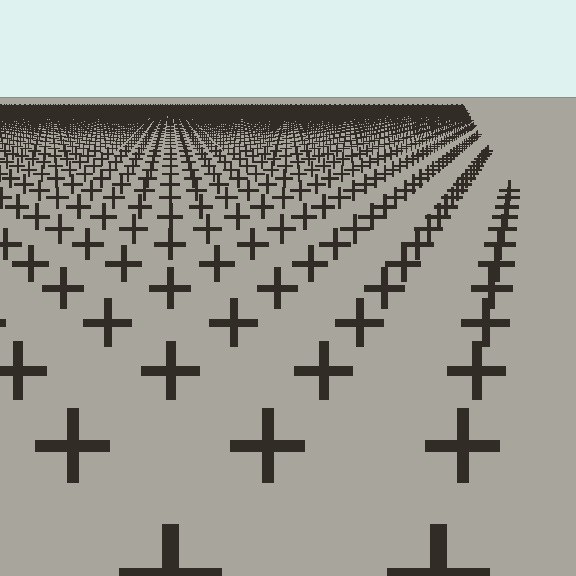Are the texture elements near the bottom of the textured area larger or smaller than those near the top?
Larger. Near the bottom, elements are closer to the viewer and appear at a bigger on-screen size.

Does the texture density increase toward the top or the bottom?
Density increases toward the top.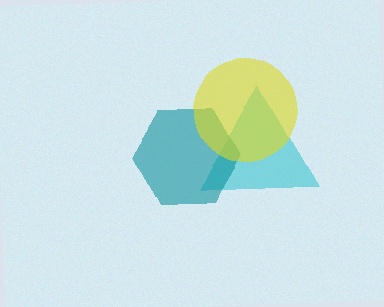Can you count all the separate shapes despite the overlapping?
Yes, there are 3 separate shapes.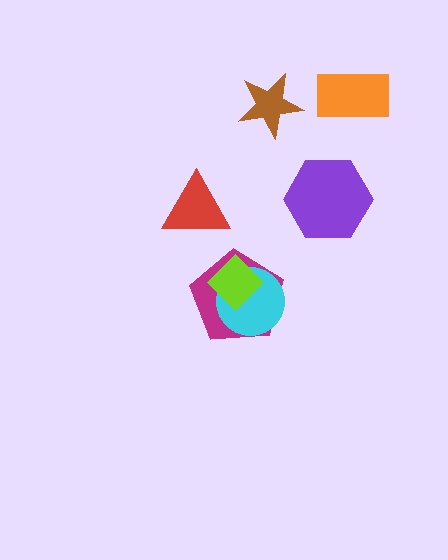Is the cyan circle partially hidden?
Yes, it is partially covered by another shape.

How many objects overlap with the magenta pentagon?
2 objects overlap with the magenta pentagon.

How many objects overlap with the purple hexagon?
0 objects overlap with the purple hexagon.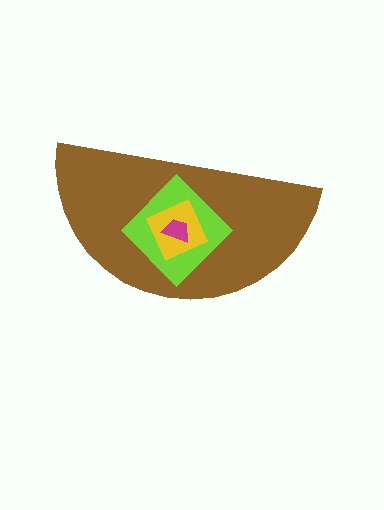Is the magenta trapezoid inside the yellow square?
Yes.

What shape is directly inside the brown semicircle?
The lime diamond.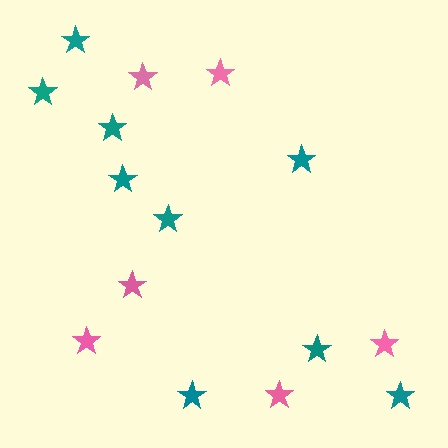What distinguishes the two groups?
There are 2 groups: one group of pink stars (6) and one group of teal stars (9).